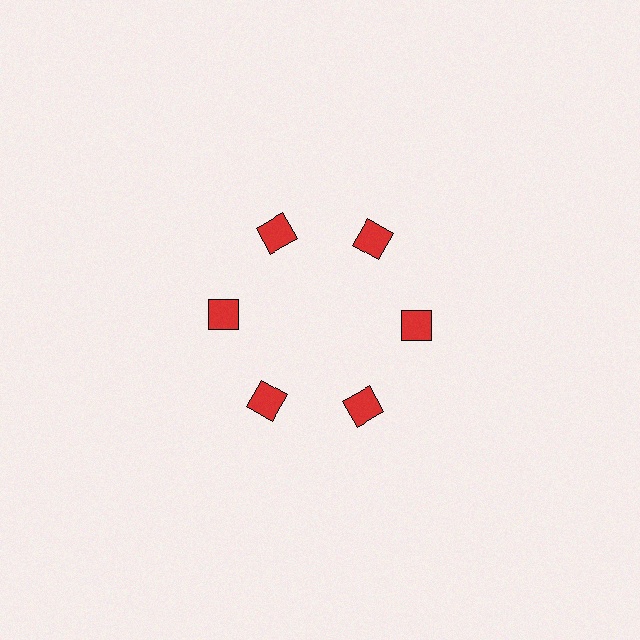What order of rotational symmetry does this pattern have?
This pattern has 6-fold rotational symmetry.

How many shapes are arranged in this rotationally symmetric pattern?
There are 6 shapes, arranged in 6 groups of 1.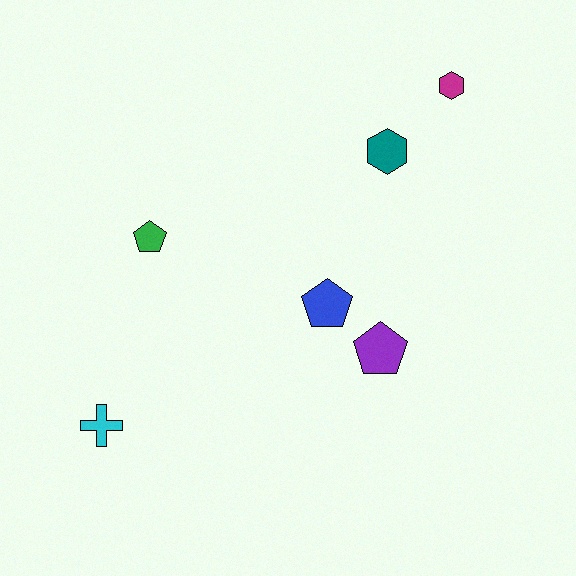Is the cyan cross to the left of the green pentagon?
Yes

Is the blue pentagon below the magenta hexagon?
Yes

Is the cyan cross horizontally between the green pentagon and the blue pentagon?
No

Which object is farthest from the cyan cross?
The magenta hexagon is farthest from the cyan cross.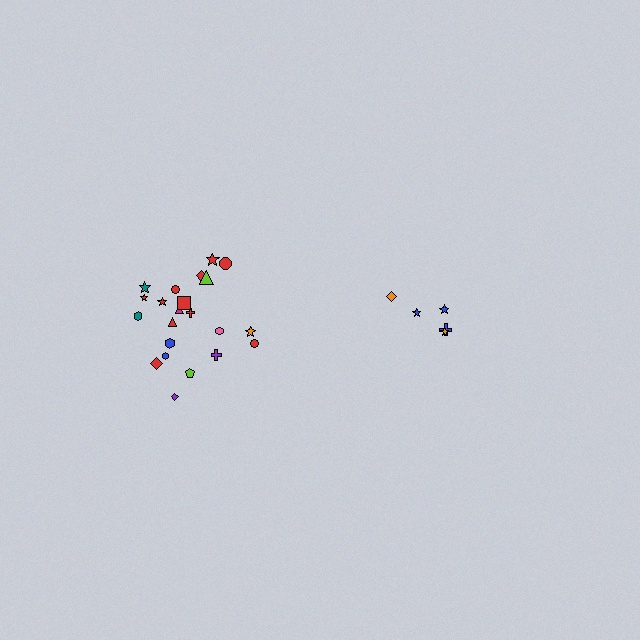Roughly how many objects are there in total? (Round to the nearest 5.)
Roughly 25 objects in total.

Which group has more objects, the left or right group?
The left group.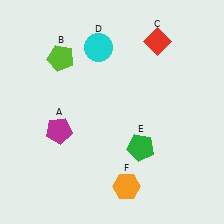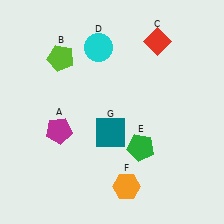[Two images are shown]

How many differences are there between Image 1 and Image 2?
There is 1 difference between the two images.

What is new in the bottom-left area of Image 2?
A teal square (G) was added in the bottom-left area of Image 2.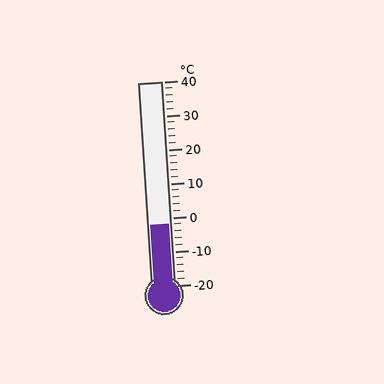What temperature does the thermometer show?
The thermometer shows approximately -2°C.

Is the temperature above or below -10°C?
The temperature is above -10°C.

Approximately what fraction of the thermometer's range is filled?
The thermometer is filled to approximately 30% of its range.